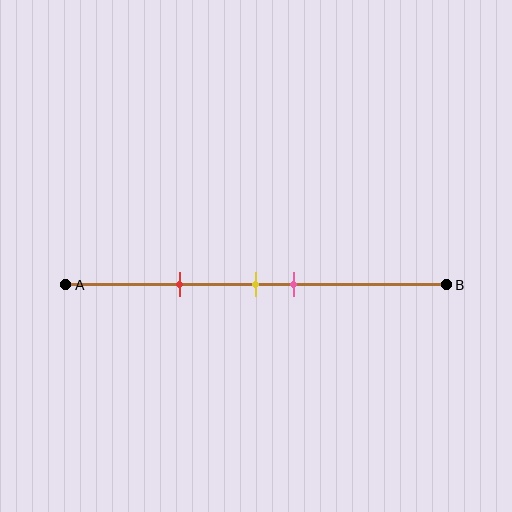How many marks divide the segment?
There are 3 marks dividing the segment.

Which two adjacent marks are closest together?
The yellow and pink marks are the closest adjacent pair.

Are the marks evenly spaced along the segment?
No, the marks are not evenly spaced.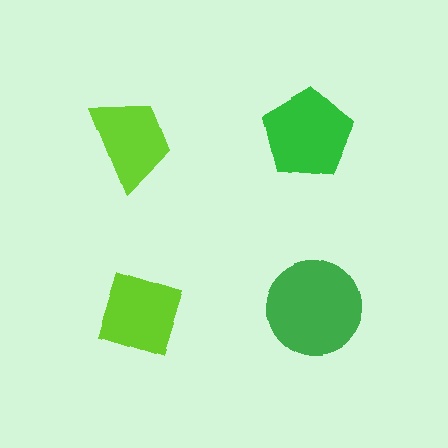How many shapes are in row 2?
2 shapes.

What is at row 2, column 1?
A lime diamond.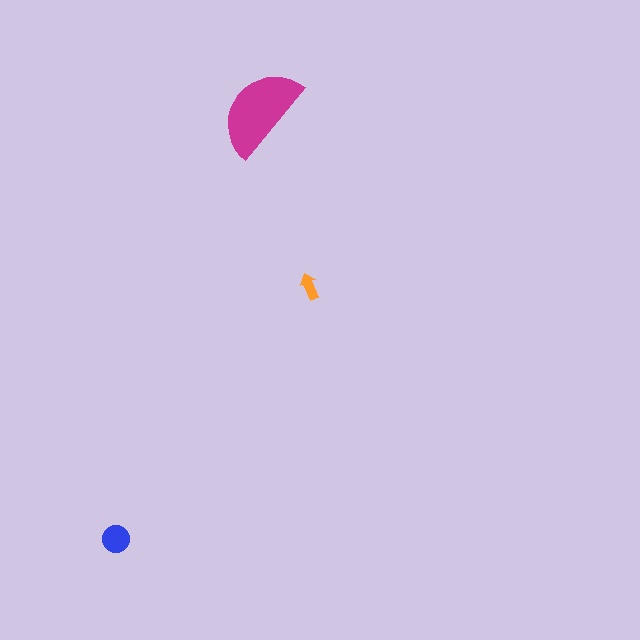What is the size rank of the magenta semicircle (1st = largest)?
1st.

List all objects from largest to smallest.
The magenta semicircle, the blue circle, the orange arrow.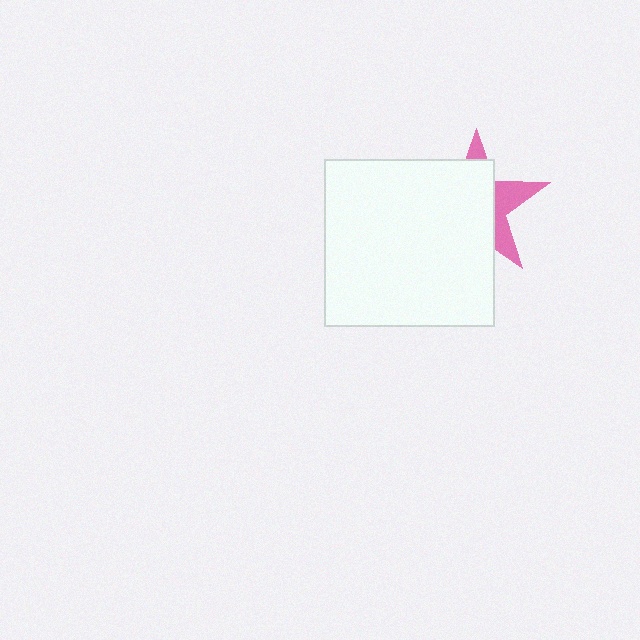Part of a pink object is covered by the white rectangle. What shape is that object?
It is a star.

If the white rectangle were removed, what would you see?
You would see the complete pink star.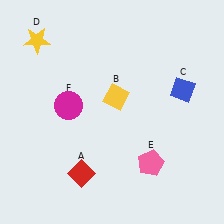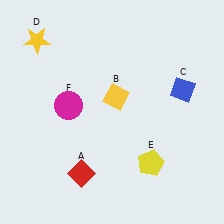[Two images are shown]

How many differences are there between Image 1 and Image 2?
There is 1 difference between the two images.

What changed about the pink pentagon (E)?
In Image 1, E is pink. In Image 2, it changed to yellow.